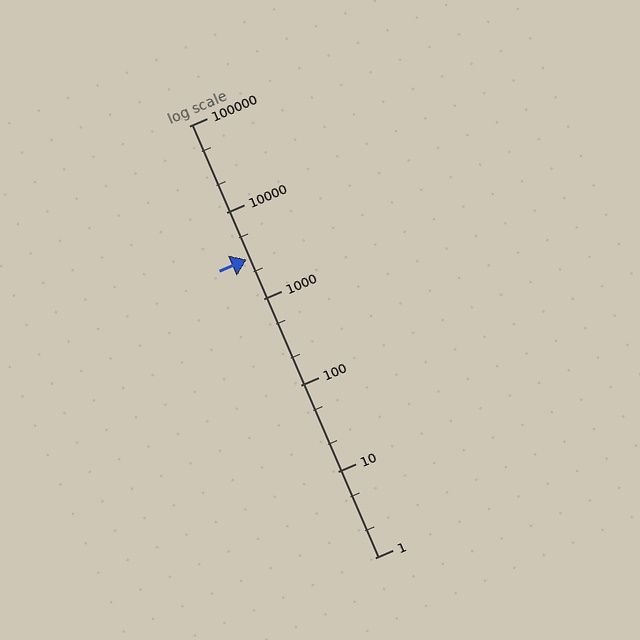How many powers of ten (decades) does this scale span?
The scale spans 5 decades, from 1 to 100000.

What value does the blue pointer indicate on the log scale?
The pointer indicates approximately 2800.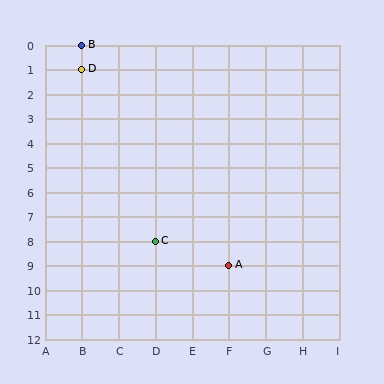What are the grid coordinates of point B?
Point B is at grid coordinates (B, 0).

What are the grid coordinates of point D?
Point D is at grid coordinates (B, 1).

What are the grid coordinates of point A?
Point A is at grid coordinates (F, 9).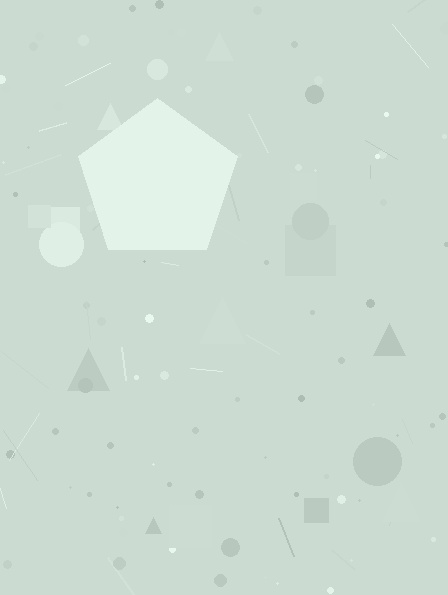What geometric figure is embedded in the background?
A pentagon is embedded in the background.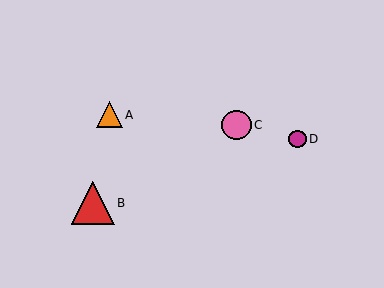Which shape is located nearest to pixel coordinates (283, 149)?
The magenta circle (labeled D) at (298, 139) is nearest to that location.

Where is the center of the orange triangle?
The center of the orange triangle is at (109, 115).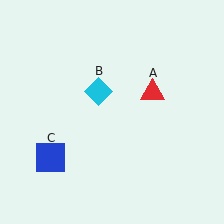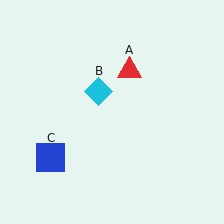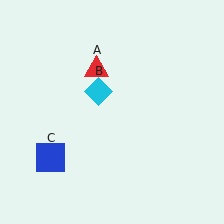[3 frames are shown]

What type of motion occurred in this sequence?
The red triangle (object A) rotated counterclockwise around the center of the scene.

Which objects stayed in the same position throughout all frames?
Cyan diamond (object B) and blue square (object C) remained stationary.